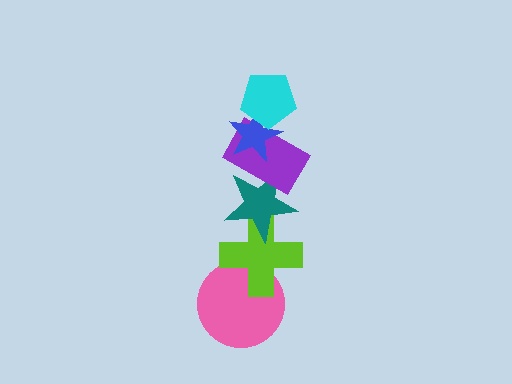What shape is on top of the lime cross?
The teal star is on top of the lime cross.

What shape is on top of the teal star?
The purple rectangle is on top of the teal star.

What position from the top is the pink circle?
The pink circle is 6th from the top.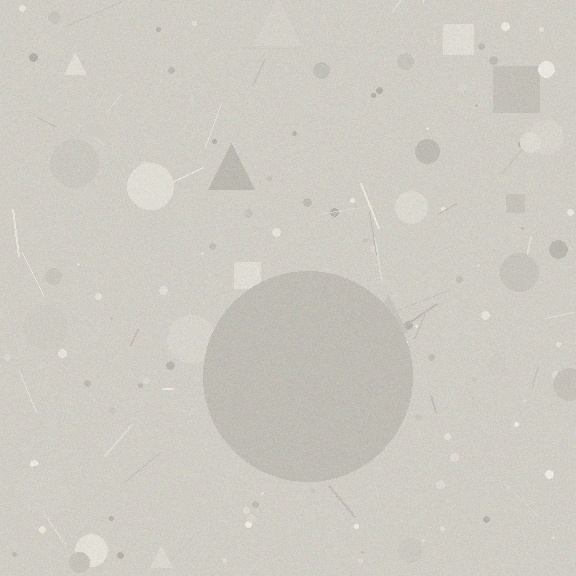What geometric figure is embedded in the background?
A circle is embedded in the background.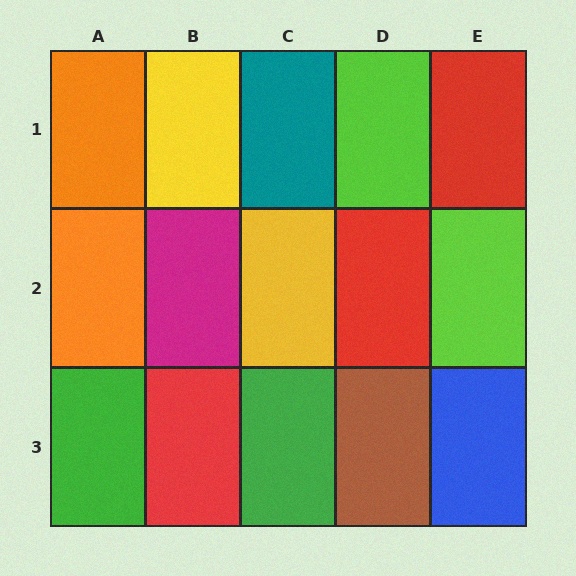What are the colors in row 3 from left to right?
Green, red, green, brown, blue.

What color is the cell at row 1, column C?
Teal.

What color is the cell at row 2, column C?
Yellow.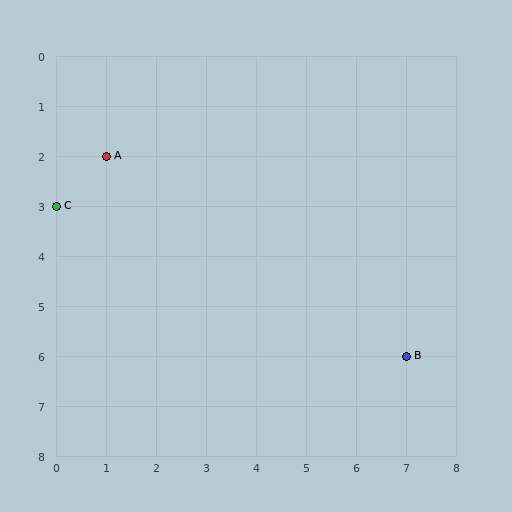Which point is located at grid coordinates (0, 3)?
Point C is at (0, 3).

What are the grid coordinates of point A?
Point A is at grid coordinates (1, 2).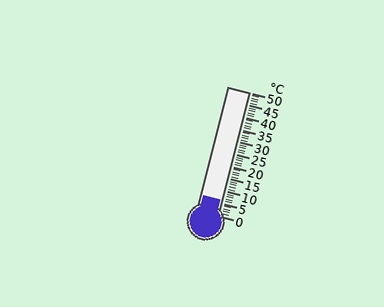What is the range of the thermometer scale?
The thermometer scale ranges from 0°C to 50°C.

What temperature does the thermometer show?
The thermometer shows approximately 6°C.